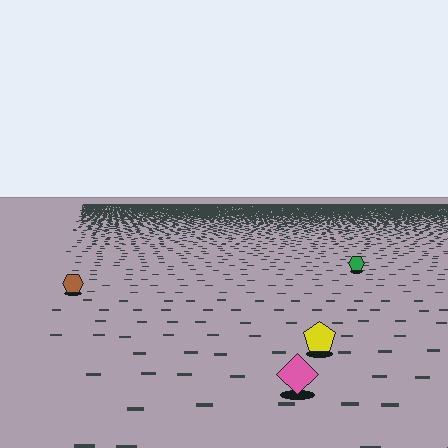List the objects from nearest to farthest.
From nearest to farthest: the pink diamond, the yellow pentagon, the brown hexagon, the green hexagon.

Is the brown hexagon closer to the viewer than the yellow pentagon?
No. The yellow pentagon is closer — you can tell from the texture gradient: the ground texture is coarser near it.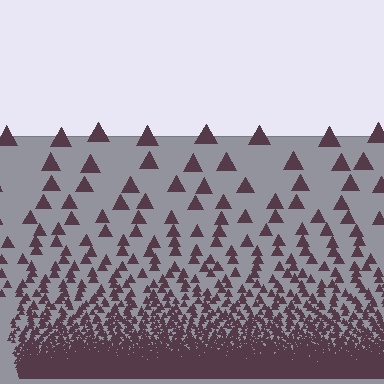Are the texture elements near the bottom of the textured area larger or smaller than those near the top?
Smaller. The gradient is inverted — elements near the bottom are smaller and denser.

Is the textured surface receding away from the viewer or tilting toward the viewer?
The surface appears to tilt toward the viewer. Texture elements get larger and sparser toward the top.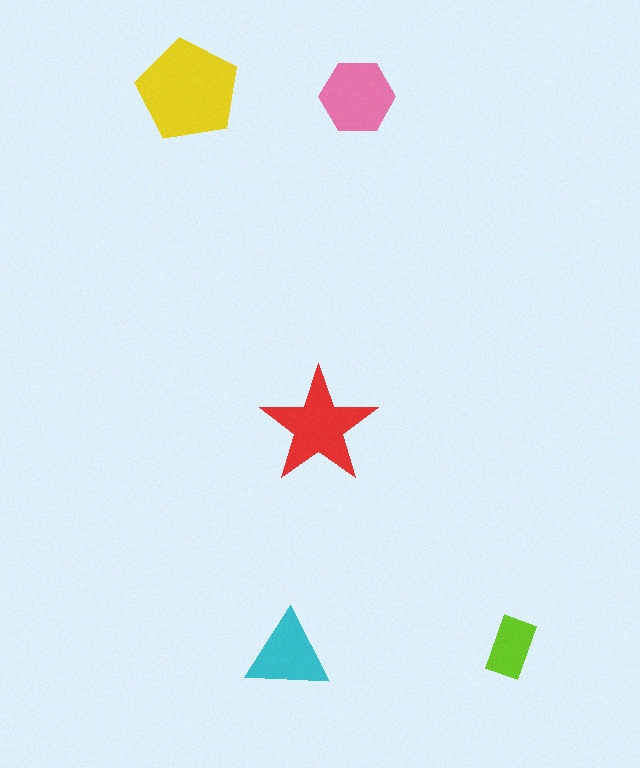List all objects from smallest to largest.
The lime rectangle, the cyan triangle, the pink hexagon, the red star, the yellow pentagon.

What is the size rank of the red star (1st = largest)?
2nd.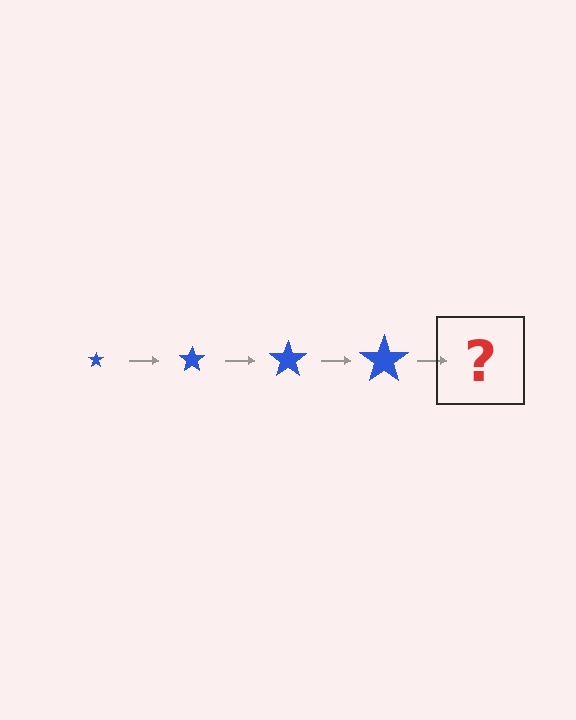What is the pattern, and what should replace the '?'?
The pattern is that the star gets progressively larger each step. The '?' should be a blue star, larger than the previous one.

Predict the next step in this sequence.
The next step is a blue star, larger than the previous one.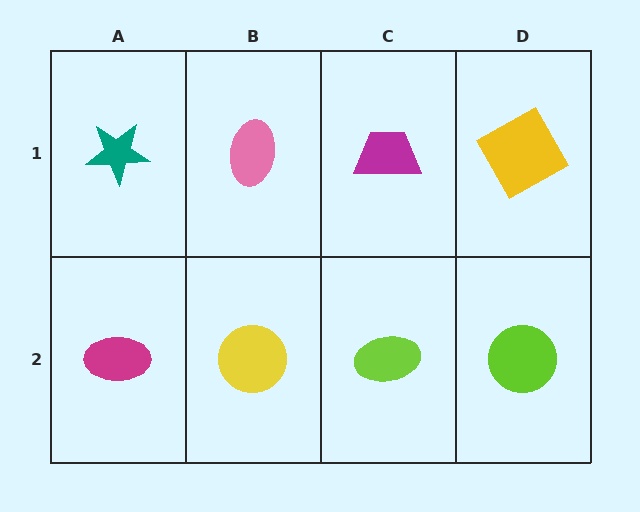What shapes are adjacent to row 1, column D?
A lime circle (row 2, column D), a magenta trapezoid (row 1, column C).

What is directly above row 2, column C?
A magenta trapezoid.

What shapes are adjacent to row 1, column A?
A magenta ellipse (row 2, column A), a pink ellipse (row 1, column B).